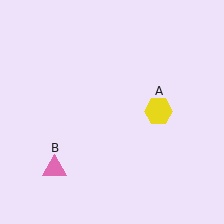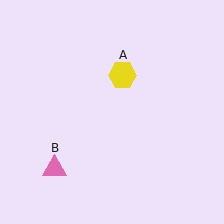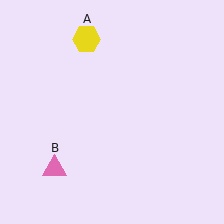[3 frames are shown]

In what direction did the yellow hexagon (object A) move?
The yellow hexagon (object A) moved up and to the left.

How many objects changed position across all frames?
1 object changed position: yellow hexagon (object A).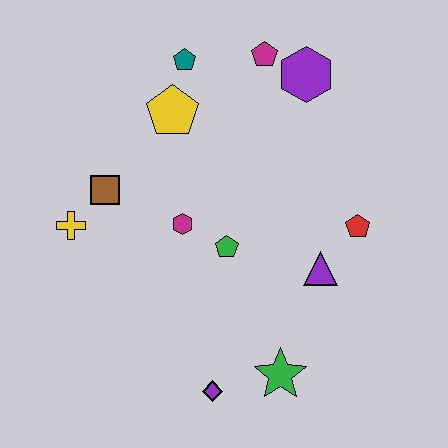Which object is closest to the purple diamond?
The green star is closest to the purple diamond.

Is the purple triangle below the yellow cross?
Yes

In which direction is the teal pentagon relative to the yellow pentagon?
The teal pentagon is above the yellow pentagon.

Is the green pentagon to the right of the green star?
No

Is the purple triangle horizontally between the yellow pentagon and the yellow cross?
No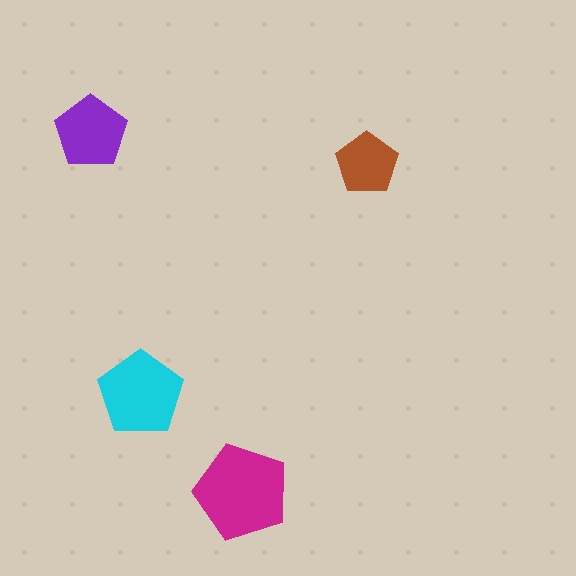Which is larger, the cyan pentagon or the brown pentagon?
The cyan one.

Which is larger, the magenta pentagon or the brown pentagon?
The magenta one.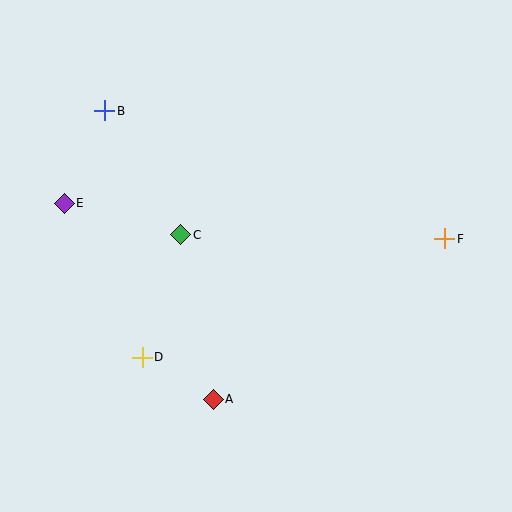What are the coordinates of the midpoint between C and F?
The midpoint between C and F is at (313, 237).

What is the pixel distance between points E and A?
The distance between E and A is 246 pixels.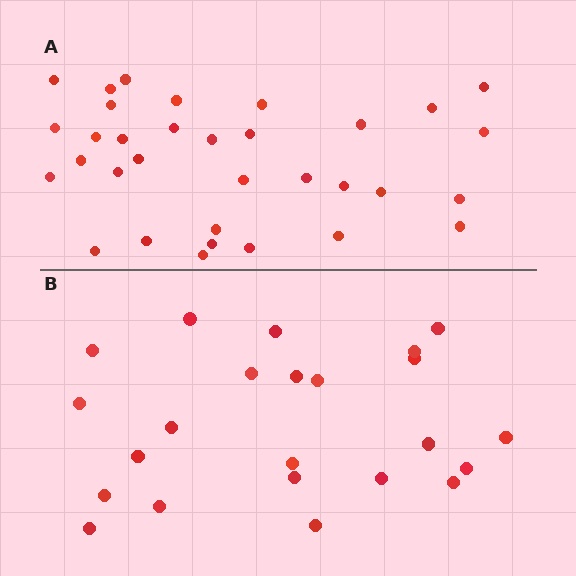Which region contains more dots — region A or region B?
Region A (the top region) has more dots.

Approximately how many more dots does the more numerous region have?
Region A has roughly 10 or so more dots than region B.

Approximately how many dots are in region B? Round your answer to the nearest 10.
About 20 dots. (The exact count is 23, which rounds to 20.)